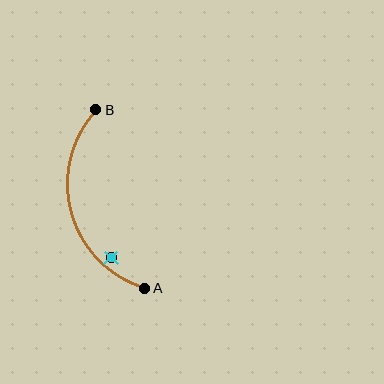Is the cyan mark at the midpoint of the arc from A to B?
No — the cyan mark does not lie on the arc at all. It sits slightly inside the curve.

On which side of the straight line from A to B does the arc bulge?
The arc bulges to the left of the straight line connecting A and B.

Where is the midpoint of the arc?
The arc midpoint is the point on the curve farthest from the straight line joining A and B. It sits to the left of that line.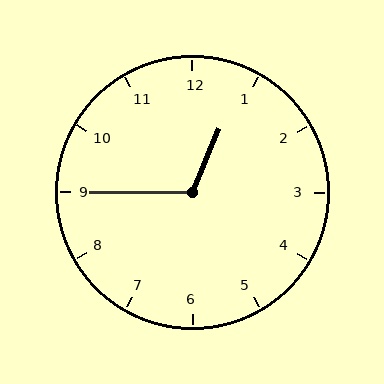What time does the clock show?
12:45.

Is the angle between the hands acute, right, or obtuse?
It is obtuse.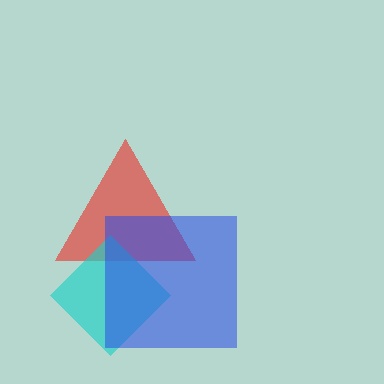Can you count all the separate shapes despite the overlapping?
Yes, there are 3 separate shapes.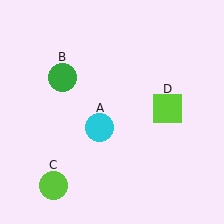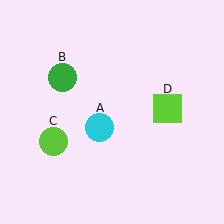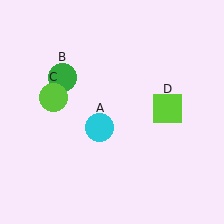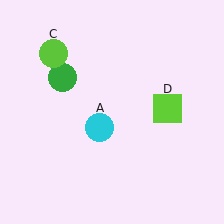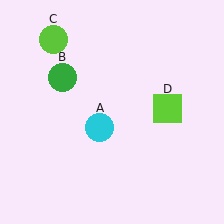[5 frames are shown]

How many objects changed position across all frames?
1 object changed position: lime circle (object C).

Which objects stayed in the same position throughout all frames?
Cyan circle (object A) and green circle (object B) and lime square (object D) remained stationary.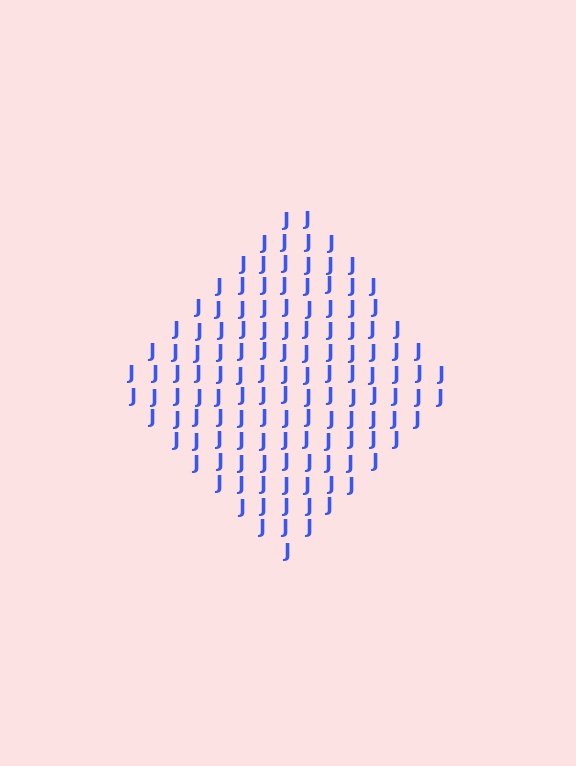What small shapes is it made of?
It is made of small letter J's.